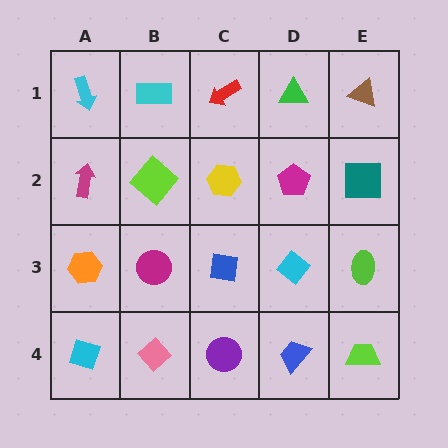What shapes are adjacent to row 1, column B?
A lime diamond (row 2, column B), a cyan arrow (row 1, column A), a red arrow (row 1, column C).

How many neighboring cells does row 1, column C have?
3.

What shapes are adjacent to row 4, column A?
An orange hexagon (row 3, column A), a pink diamond (row 4, column B).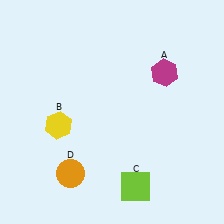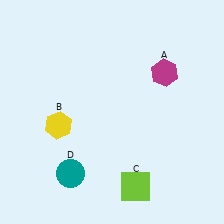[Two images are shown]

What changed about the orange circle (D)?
In Image 1, D is orange. In Image 2, it changed to teal.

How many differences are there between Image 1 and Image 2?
There is 1 difference between the two images.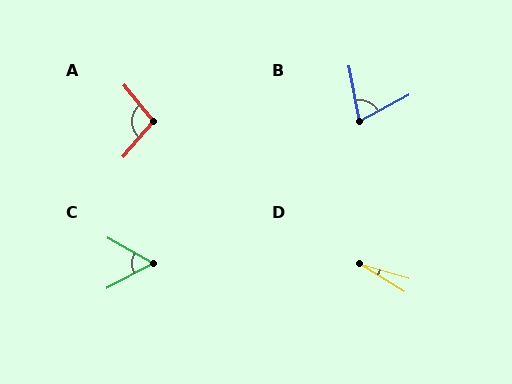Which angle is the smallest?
D, at approximately 16 degrees.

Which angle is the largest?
A, at approximately 100 degrees.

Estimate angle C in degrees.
Approximately 57 degrees.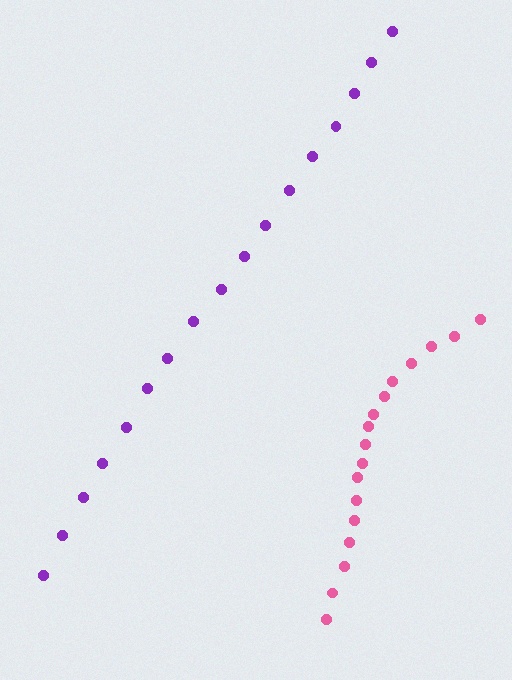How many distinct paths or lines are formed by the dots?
There are 2 distinct paths.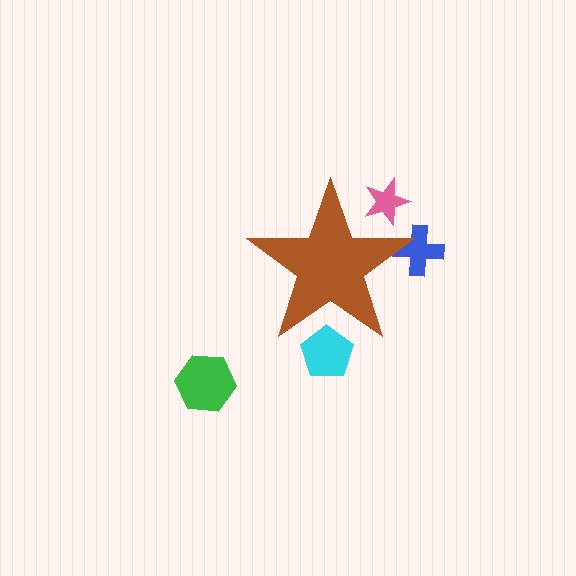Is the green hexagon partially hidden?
No, the green hexagon is fully visible.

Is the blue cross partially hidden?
Yes, the blue cross is partially hidden behind the brown star.